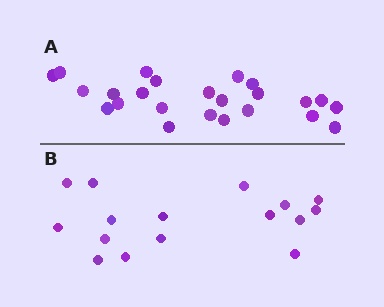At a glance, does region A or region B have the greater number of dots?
Region A (the top region) has more dots.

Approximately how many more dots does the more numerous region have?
Region A has roughly 8 or so more dots than region B.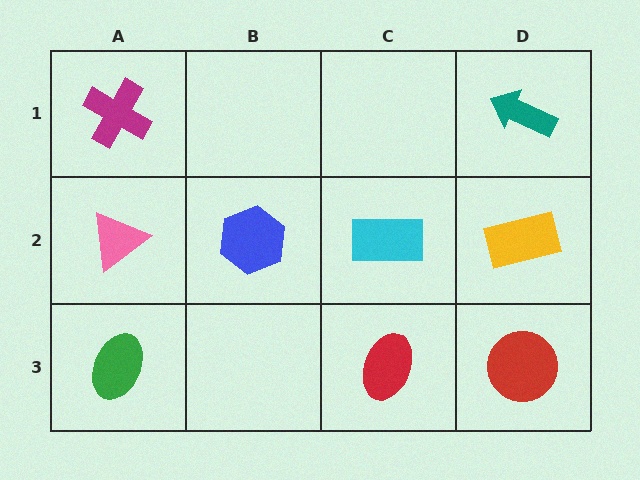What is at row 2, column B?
A blue hexagon.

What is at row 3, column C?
A red ellipse.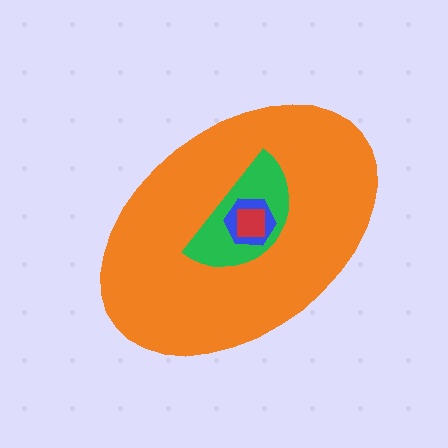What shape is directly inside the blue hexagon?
The red square.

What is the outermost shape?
The orange ellipse.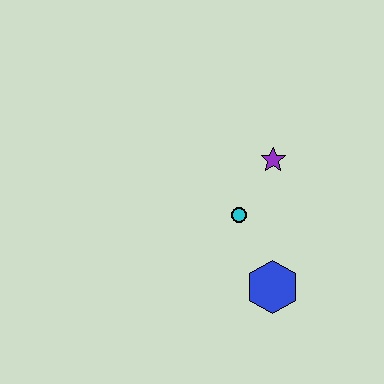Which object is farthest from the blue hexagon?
The purple star is farthest from the blue hexagon.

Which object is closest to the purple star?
The cyan circle is closest to the purple star.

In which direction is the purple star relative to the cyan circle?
The purple star is above the cyan circle.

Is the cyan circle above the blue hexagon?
Yes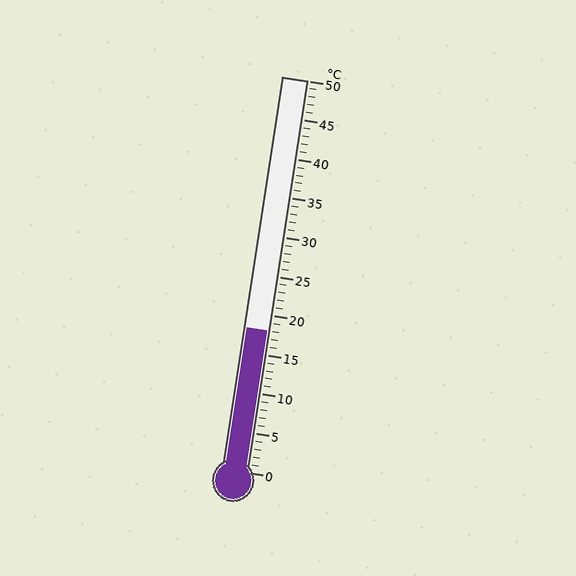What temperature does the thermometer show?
The thermometer shows approximately 18°C.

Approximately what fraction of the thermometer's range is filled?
The thermometer is filled to approximately 35% of its range.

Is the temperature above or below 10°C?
The temperature is above 10°C.